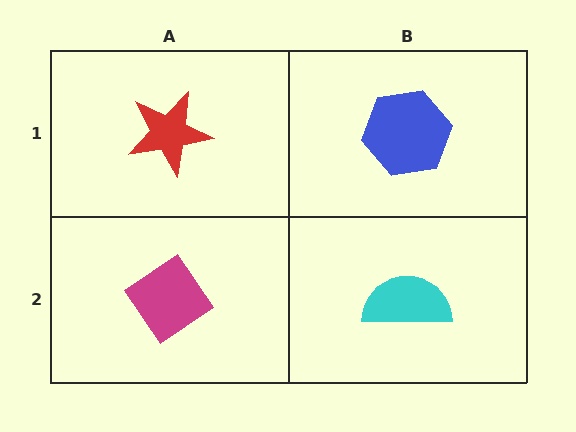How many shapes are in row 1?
2 shapes.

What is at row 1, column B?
A blue hexagon.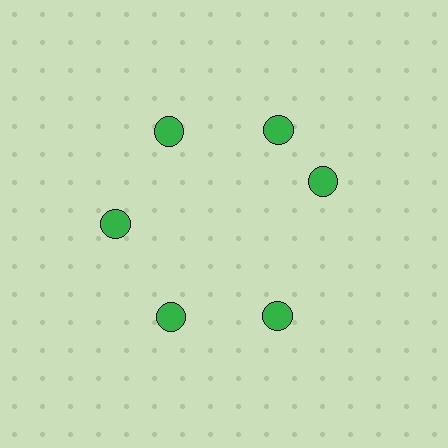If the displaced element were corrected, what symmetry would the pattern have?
It would have 6-fold rotational symmetry — the pattern would map onto itself every 60 degrees.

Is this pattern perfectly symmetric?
No. The 6 green circles are arranged in a ring, but one element near the 3 o'clock position is rotated out of alignment along the ring, breaking the 6-fold rotational symmetry.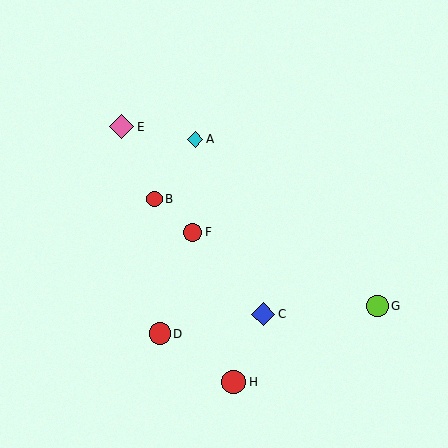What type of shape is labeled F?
Shape F is a red circle.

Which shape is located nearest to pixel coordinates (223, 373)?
The red circle (labeled H) at (234, 382) is nearest to that location.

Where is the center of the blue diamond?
The center of the blue diamond is at (263, 314).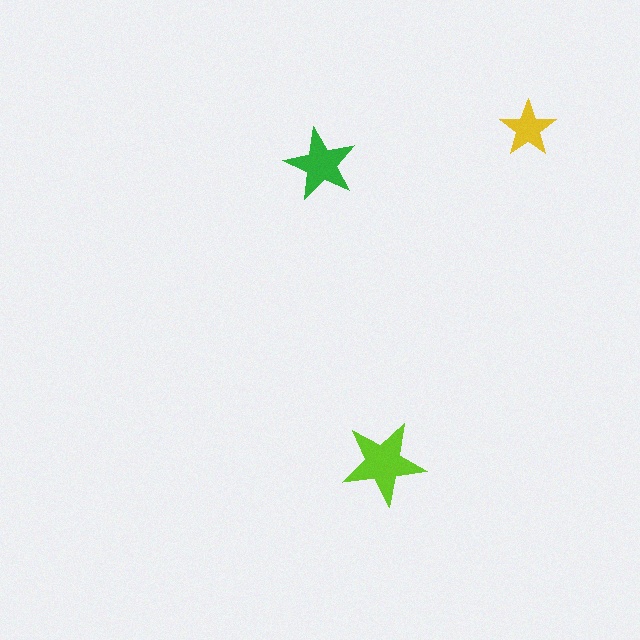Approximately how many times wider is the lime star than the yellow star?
About 1.5 times wider.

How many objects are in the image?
There are 3 objects in the image.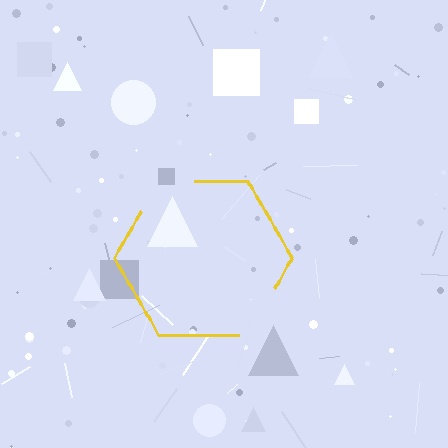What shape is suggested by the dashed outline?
The dashed outline suggests a hexagon.